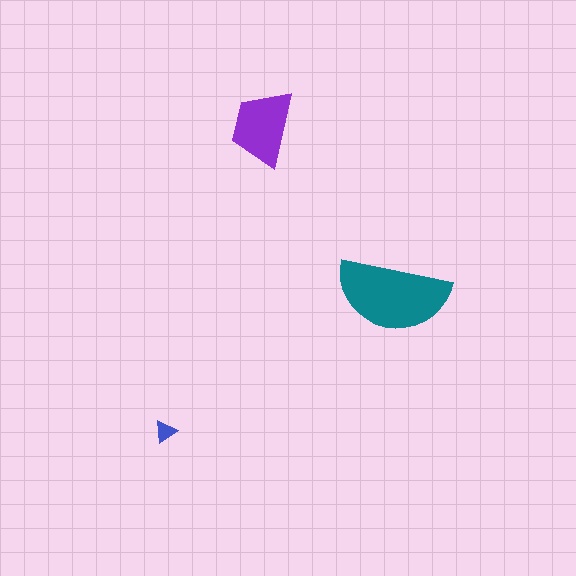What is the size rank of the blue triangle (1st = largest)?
3rd.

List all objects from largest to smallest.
The teal semicircle, the purple trapezoid, the blue triangle.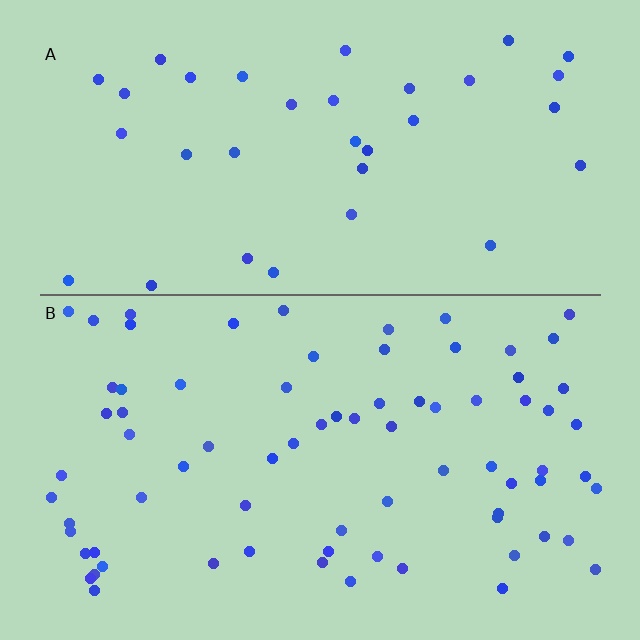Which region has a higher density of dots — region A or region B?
B (the bottom).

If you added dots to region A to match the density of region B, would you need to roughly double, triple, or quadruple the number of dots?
Approximately double.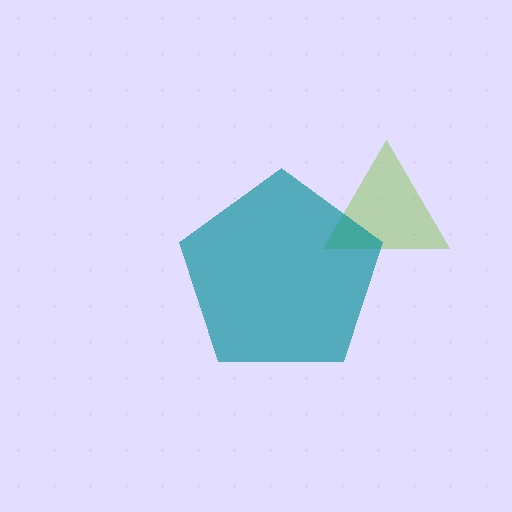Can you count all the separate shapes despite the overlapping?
Yes, there are 2 separate shapes.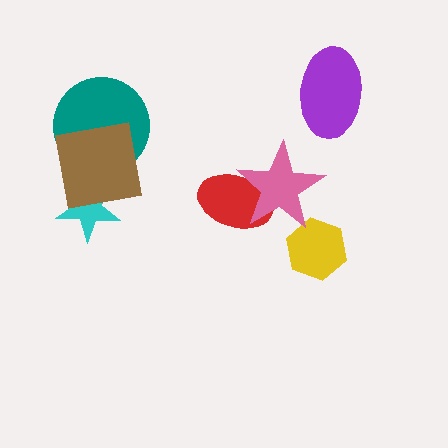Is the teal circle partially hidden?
Yes, it is partially covered by another shape.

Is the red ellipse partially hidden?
Yes, it is partially covered by another shape.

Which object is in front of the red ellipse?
The pink star is in front of the red ellipse.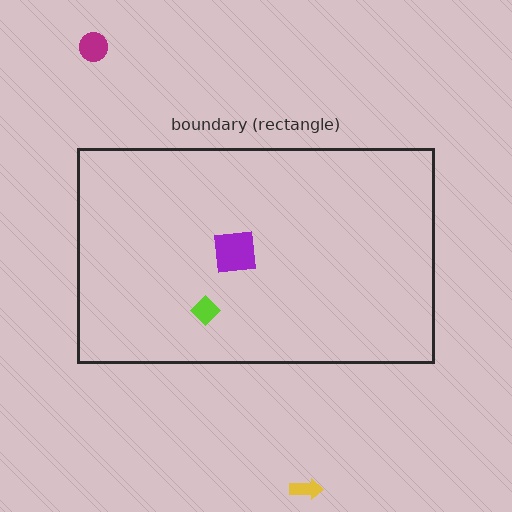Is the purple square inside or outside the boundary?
Inside.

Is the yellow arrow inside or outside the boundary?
Outside.